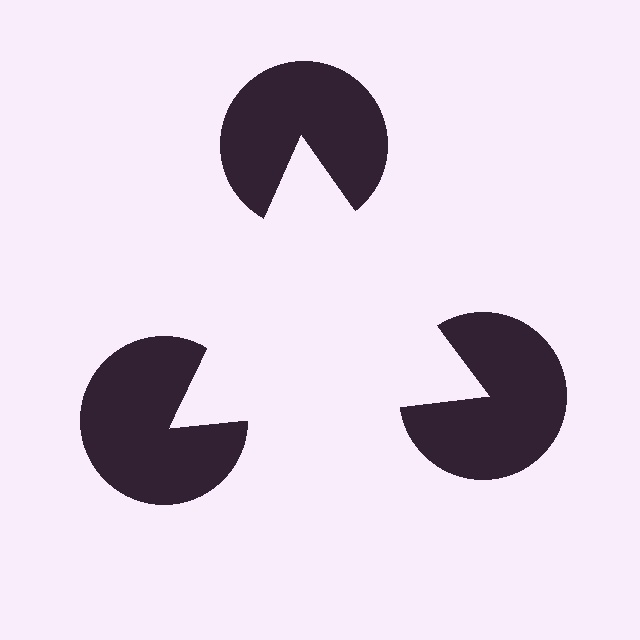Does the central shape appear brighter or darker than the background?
It typically appears slightly brighter than the background, even though no actual brightness change is drawn.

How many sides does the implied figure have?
3 sides.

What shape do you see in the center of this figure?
An illusory triangle — its edges are inferred from the aligned wedge cuts in the pac-man discs, not physically drawn.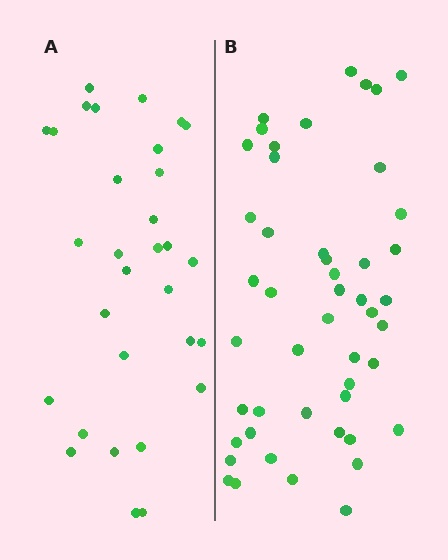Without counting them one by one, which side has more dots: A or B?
Region B (the right region) has more dots.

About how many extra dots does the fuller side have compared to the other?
Region B has approximately 15 more dots than region A.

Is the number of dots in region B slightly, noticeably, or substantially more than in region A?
Region B has substantially more. The ratio is roughly 1.5 to 1.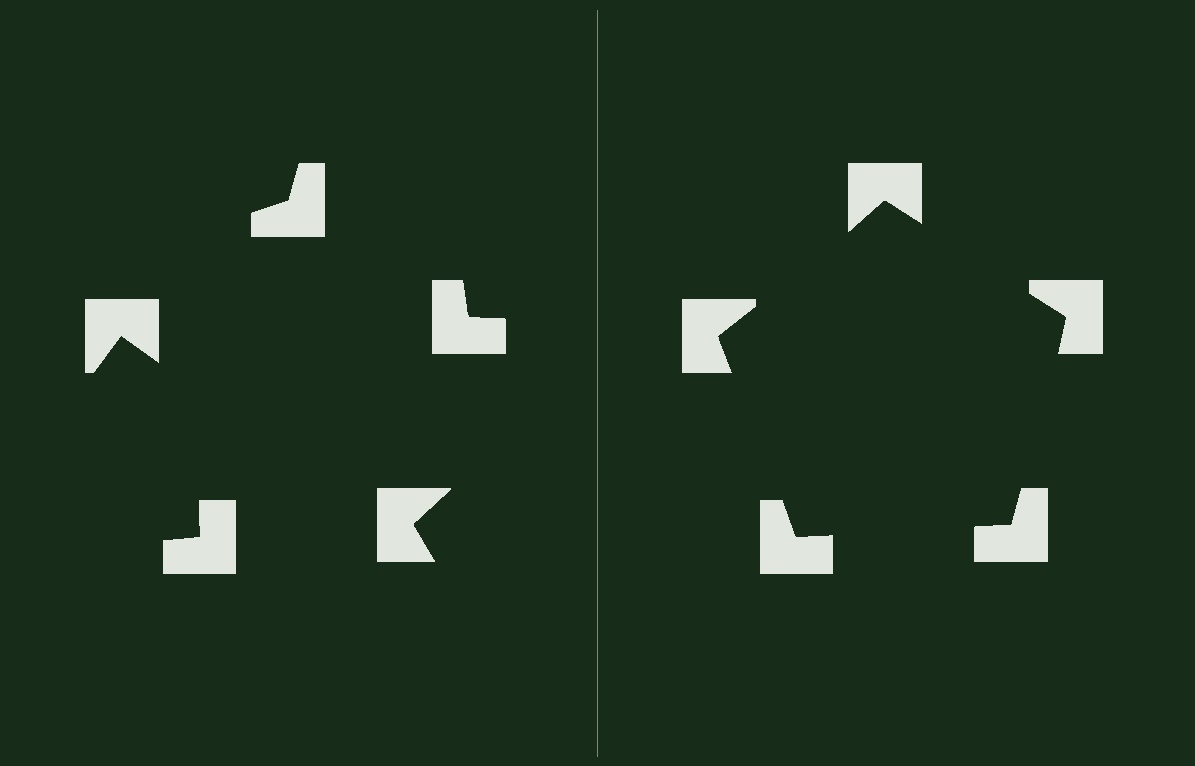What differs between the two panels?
The notched squares are positioned identically on both sides; only the wedge orientations differ. On the right they align to a pentagon; on the left they are misaligned.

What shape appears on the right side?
An illusory pentagon.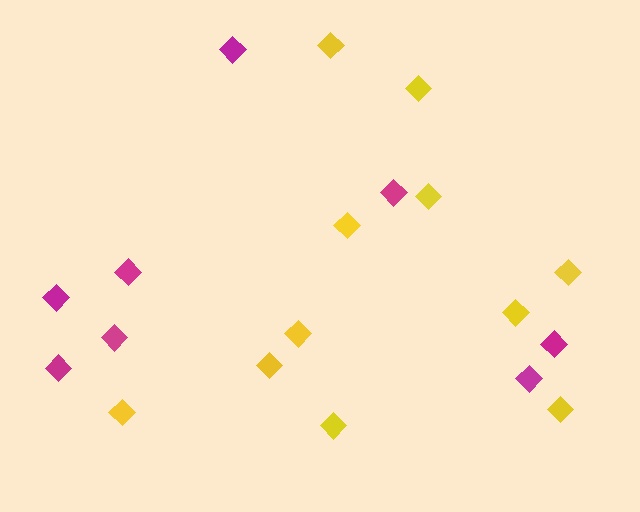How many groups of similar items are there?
There are 2 groups: one group of magenta diamonds (8) and one group of yellow diamonds (11).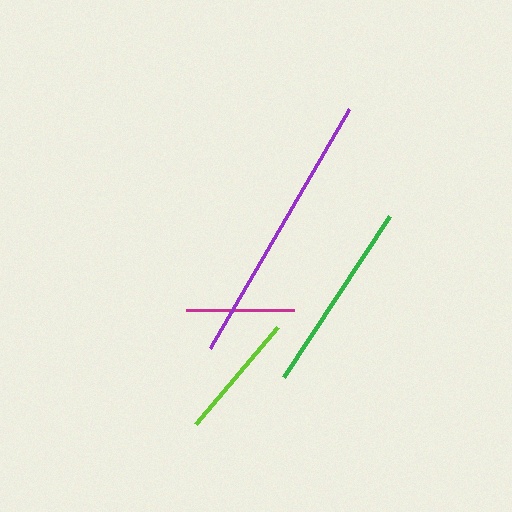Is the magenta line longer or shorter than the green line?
The green line is longer than the magenta line.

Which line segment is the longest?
The purple line is the longest at approximately 277 pixels.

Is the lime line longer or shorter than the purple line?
The purple line is longer than the lime line.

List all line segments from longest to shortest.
From longest to shortest: purple, green, lime, magenta.